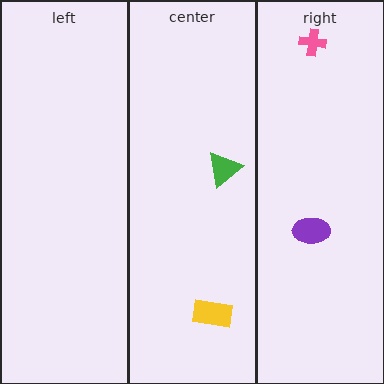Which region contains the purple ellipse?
The right region.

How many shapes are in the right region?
2.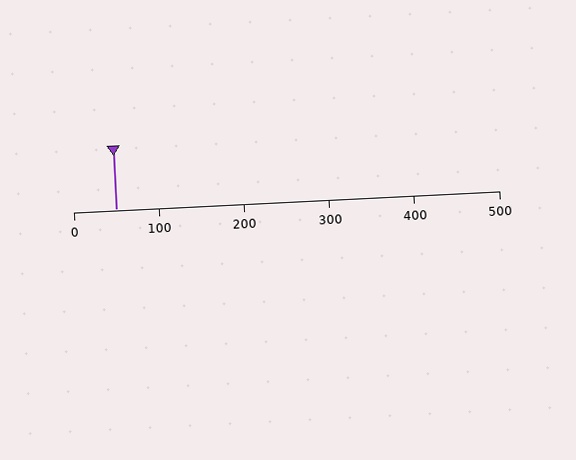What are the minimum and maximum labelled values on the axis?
The axis runs from 0 to 500.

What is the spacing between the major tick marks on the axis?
The major ticks are spaced 100 apart.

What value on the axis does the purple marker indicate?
The marker indicates approximately 50.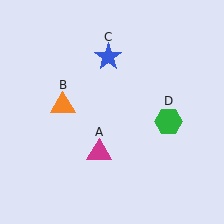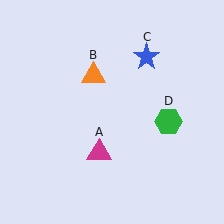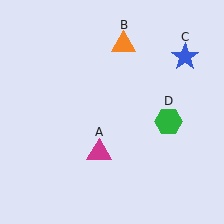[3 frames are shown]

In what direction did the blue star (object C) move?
The blue star (object C) moved right.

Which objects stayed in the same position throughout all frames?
Magenta triangle (object A) and green hexagon (object D) remained stationary.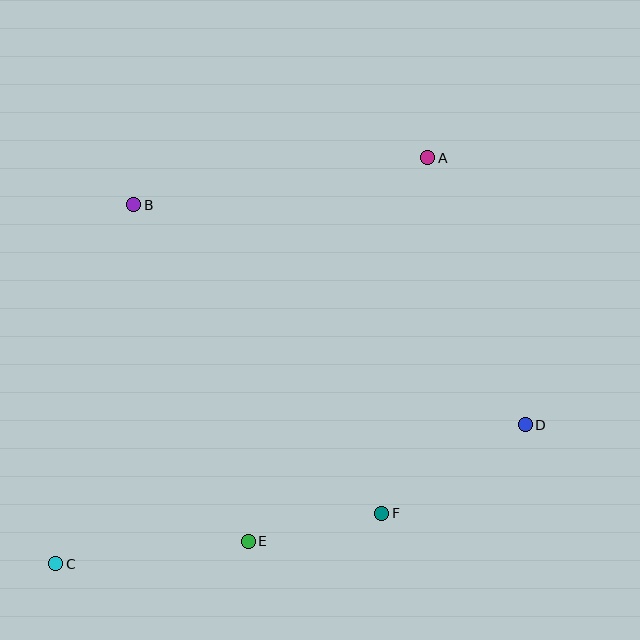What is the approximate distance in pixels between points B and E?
The distance between B and E is approximately 355 pixels.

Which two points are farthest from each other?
Points A and C are farthest from each other.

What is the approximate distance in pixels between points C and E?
The distance between C and E is approximately 194 pixels.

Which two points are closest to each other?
Points E and F are closest to each other.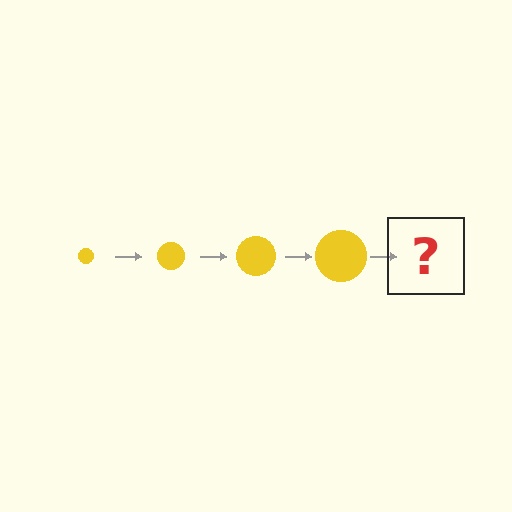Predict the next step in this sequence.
The next step is a yellow circle, larger than the previous one.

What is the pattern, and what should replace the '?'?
The pattern is that the circle gets progressively larger each step. The '?' should be a yellow circle, larger than the previous one.